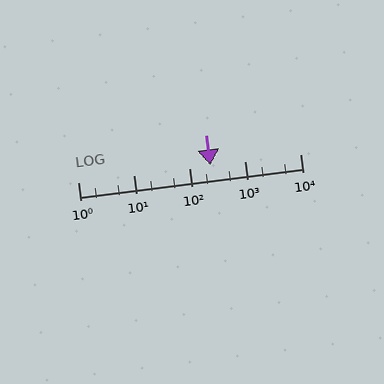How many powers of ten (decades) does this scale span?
The scale spans 4 decades, from 1 to 10000.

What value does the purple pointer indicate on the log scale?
The pointer indicates approximately 240.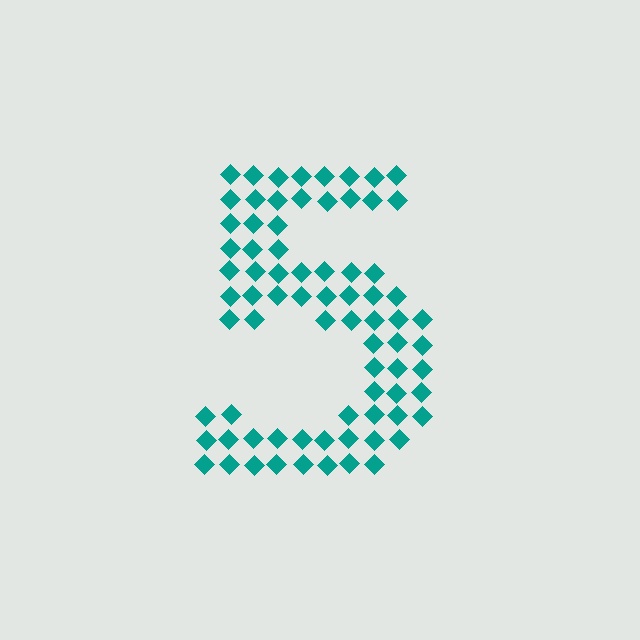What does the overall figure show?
The overall figure shows the digit 5.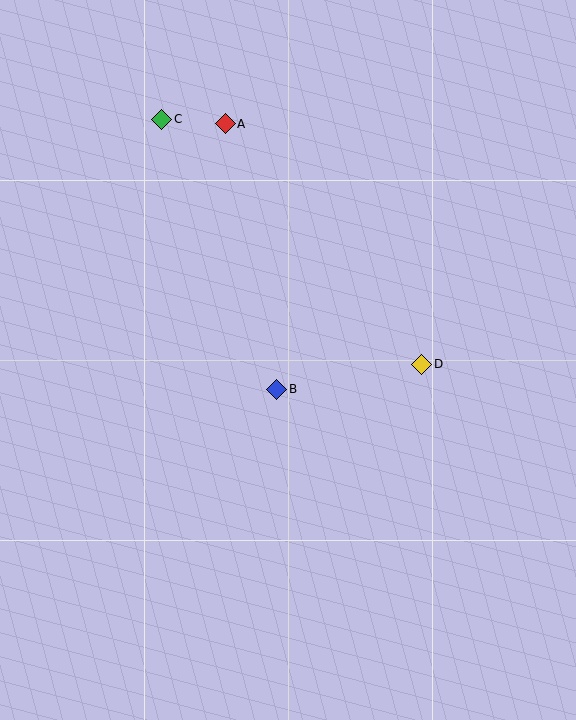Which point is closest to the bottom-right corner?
Point D is closest to the bottom-right corner.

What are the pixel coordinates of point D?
Point D is at (422, 364).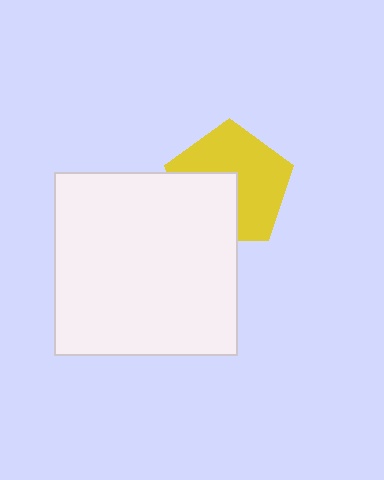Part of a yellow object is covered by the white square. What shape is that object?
It is a pentagon.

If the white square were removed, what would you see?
You would see the complete yellow pentagon.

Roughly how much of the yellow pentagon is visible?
About half of it is visible (roughly 62%).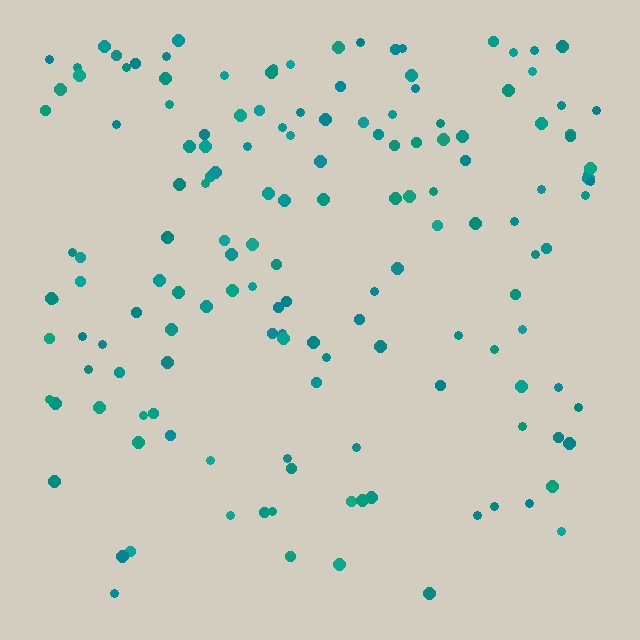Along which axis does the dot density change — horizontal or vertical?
Vertical.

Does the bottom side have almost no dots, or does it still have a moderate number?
Still a moderate number, just noticeably fewer than the top.